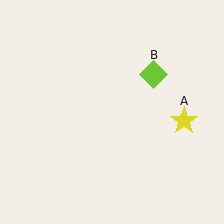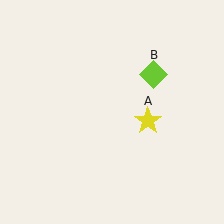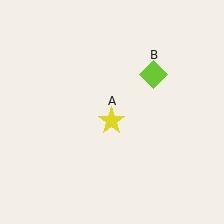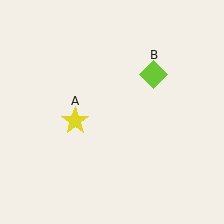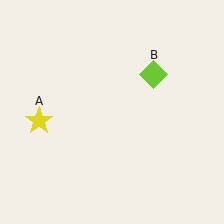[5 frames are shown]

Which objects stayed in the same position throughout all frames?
Lime diamond (object B) remained stationary.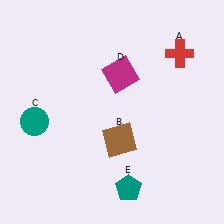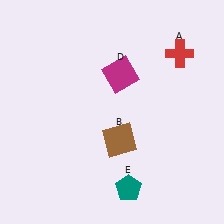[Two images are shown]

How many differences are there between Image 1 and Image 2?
There is 1 difference between the two images.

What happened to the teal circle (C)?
The teal circle (C) was removed in Image 2. It was in the bottom-left area of Image 1.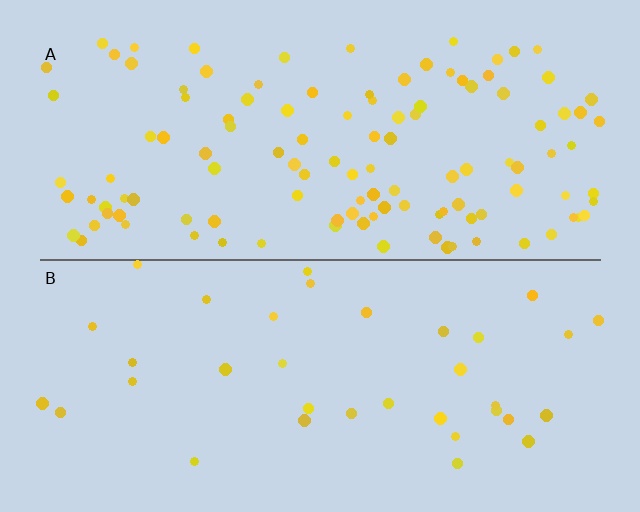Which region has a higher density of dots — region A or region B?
A (the top).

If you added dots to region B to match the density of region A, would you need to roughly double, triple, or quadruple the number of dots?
Approximately triple.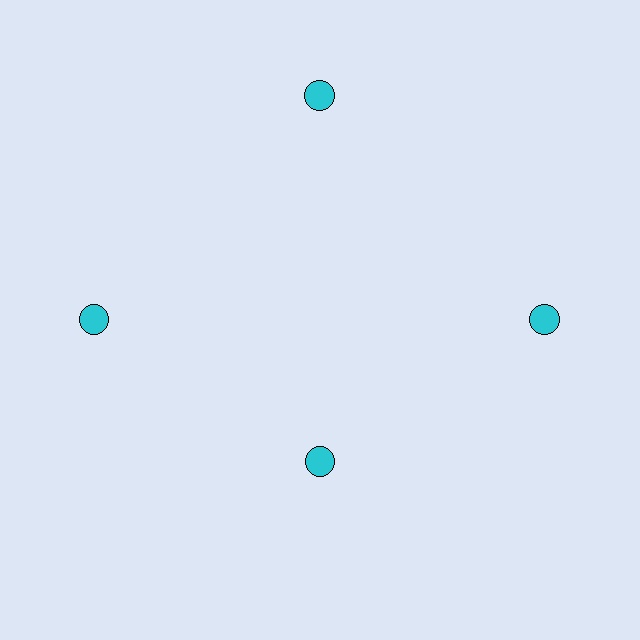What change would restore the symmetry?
The symmetry would be restored by moving it outward, back onto the ring so that all 4 circles sit at equal angles and equal distance from the center.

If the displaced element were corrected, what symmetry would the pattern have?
It would have 4-fold rotational symmetry — the pattern would map onto itself every 90 degrees.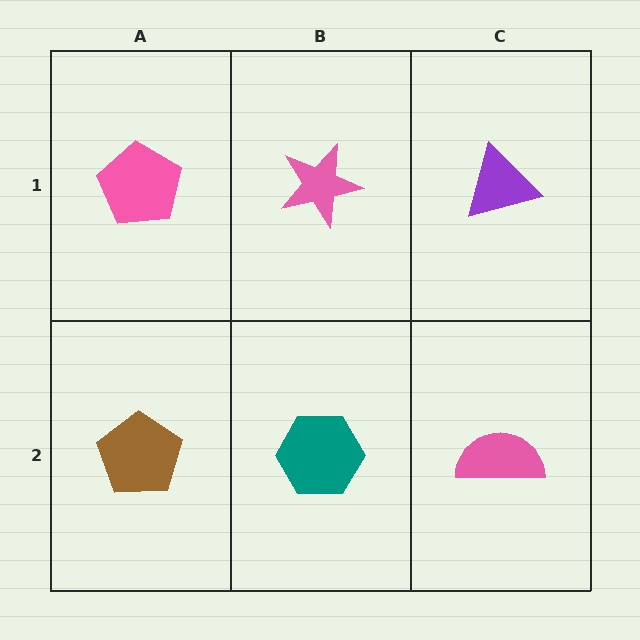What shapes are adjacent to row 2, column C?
A purple triangle (row 1, column C), a teal hexagon (row 2, column B).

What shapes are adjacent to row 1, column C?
A pink semicircle (row 2, column C), a pink star (row 1, column B).